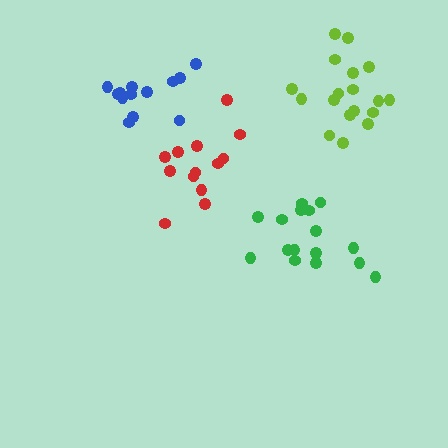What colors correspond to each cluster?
The clusters are colored: green, lime, red, blue.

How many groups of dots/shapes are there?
There are 4 groups.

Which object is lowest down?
The green cluster is bottommost.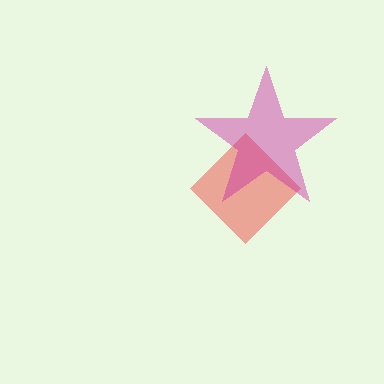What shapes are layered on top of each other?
The layered shapes are: a red diamond, a magenta star.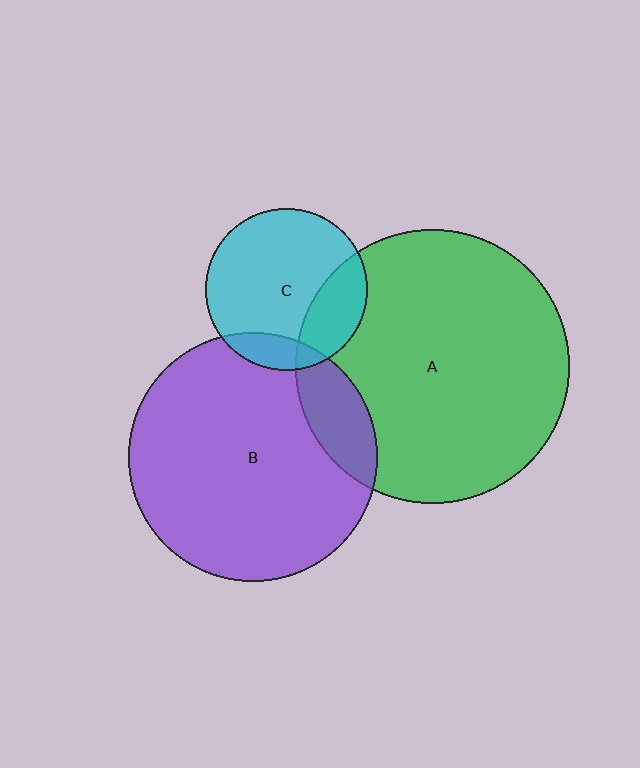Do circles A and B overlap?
Yes.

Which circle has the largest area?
Circle A (green).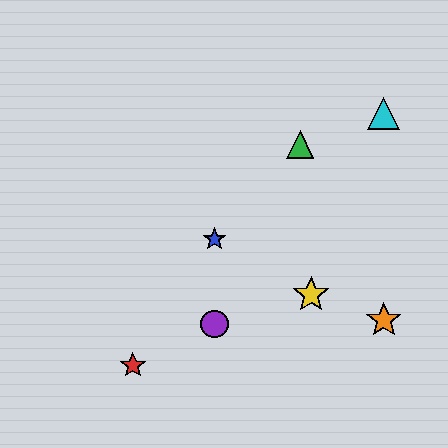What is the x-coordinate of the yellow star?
The yellow star is at x≈311.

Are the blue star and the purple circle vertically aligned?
Yes, both are at x≈215.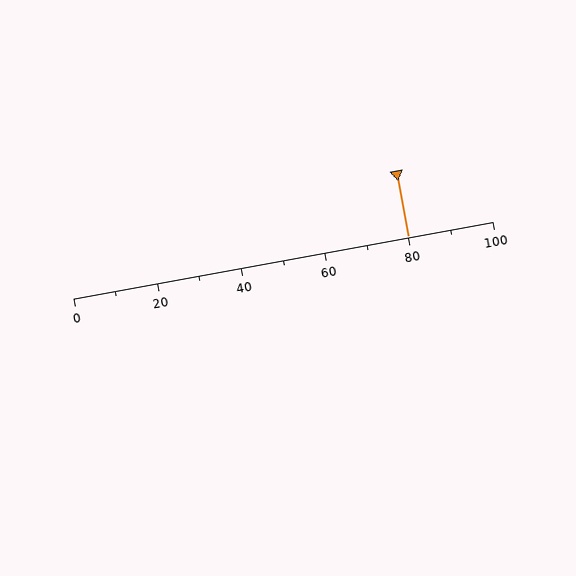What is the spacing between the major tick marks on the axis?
The major ticks are spaced 20 apart.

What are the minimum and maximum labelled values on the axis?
The axis runs from 0 to 100.